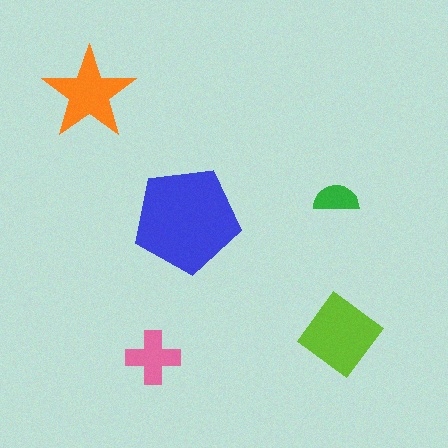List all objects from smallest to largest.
The green semicircle, the pink cross, the orange star, the lime diamond, the blue pentagon.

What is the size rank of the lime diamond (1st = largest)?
2nd.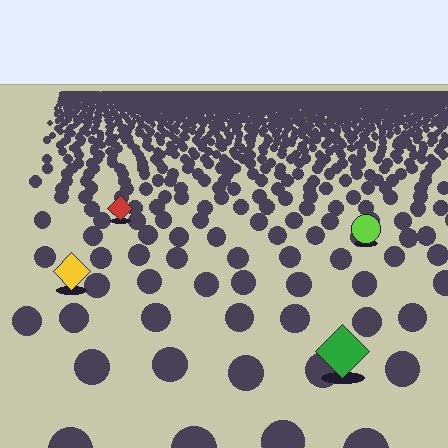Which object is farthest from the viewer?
The red diamond is farthest from the viewer. It appears smaller and the ground texture around it is denser.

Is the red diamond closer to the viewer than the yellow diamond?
No. The yellow diamond is closer — you can tell from the texture gradient: the ground texture is coarser near it.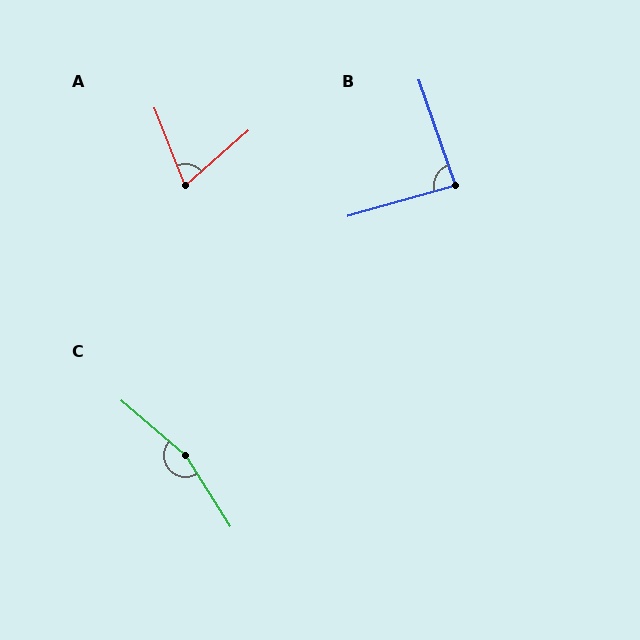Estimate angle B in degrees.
Approximately 86 degrees.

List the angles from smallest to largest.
A (70°), B (86°), C (163°).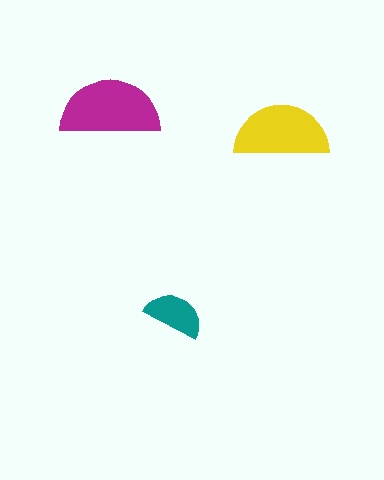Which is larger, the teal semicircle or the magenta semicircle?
The magenta one.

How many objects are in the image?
There are 3 objects in the image.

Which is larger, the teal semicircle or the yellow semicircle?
The yellow one.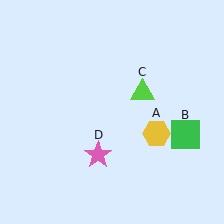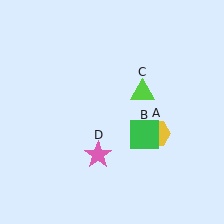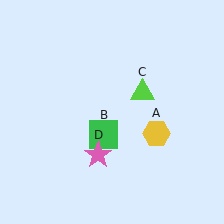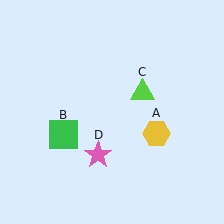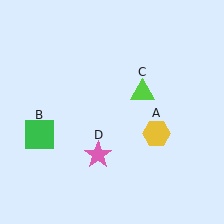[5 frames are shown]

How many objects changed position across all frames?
1 object changed position: green square (object B).